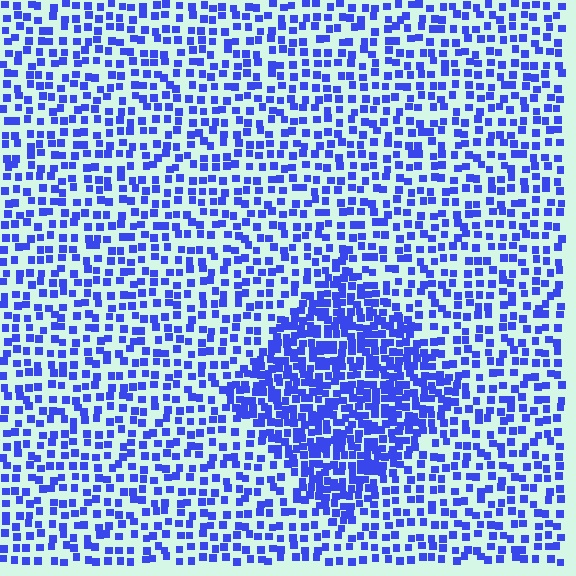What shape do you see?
I see a diamond.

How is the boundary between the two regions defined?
The boundary is defined by a change in element density (approximately 2.0x ratio). All elements are the same color, size, and shape.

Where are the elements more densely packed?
The elements are more densely packed inside the diamond boundary.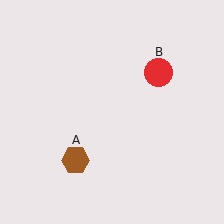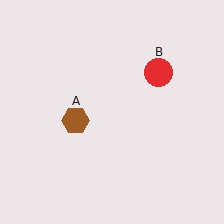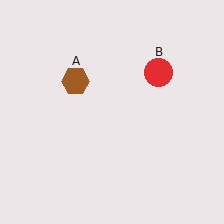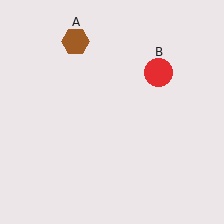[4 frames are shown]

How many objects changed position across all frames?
1 object changed position: brown hexagon (object A).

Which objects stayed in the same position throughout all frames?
Red circle (object B) remained stationary.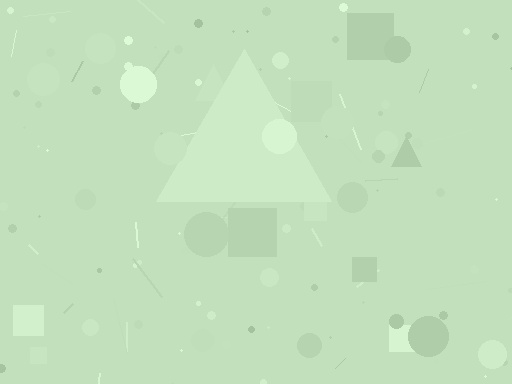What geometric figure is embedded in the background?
A triangle is embedded in the background.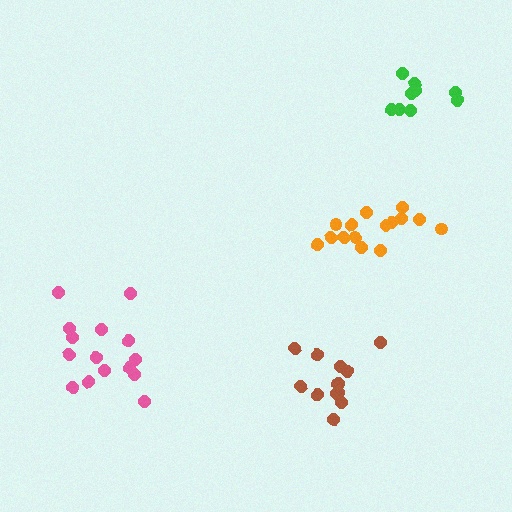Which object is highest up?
The green cluster is topmost.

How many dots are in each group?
Group 1: 9 dots, Group 2: 15 dots, Group 3: 15 dots, Group 4: 13 dots (52 total).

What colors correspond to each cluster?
The clusters are colored: green, orange, pink, brown.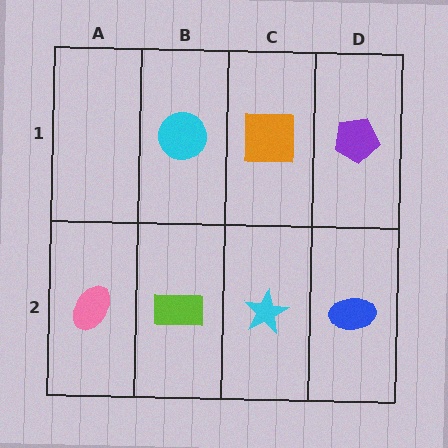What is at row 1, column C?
An orange square.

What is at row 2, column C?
A cyan star.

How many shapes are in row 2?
4 shapes.